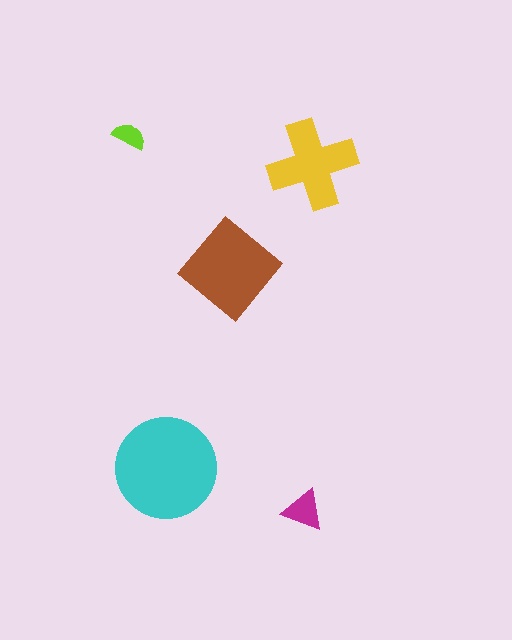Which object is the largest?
The cyan circle.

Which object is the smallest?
The lime semicircle.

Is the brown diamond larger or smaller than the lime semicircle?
Larger.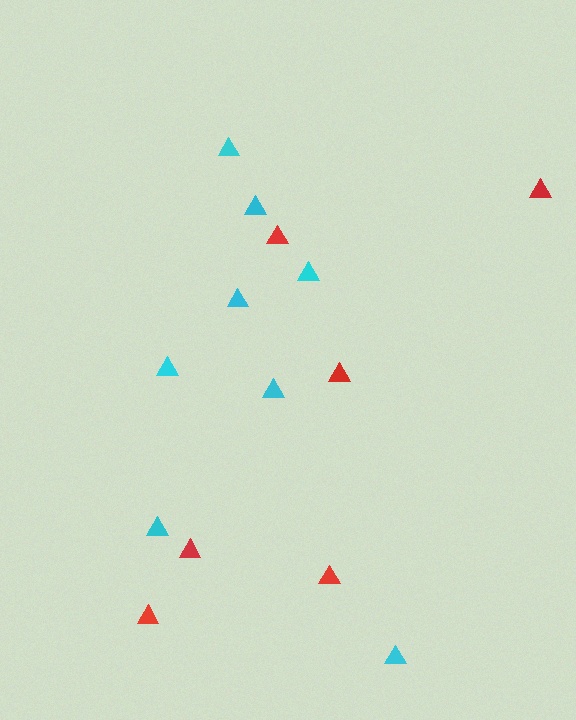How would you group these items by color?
There are 2 groups: one group of cyan triangles (8) and one group of red triangles (6).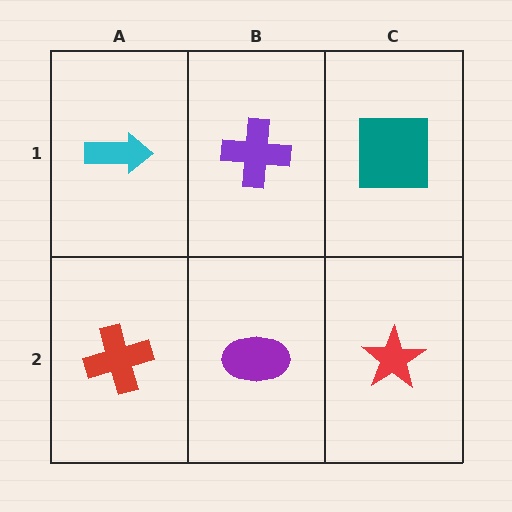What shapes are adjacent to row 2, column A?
A cyan arrow (row 1, column A), a purple ellipse (row 2, column B).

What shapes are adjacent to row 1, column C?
A red star (row 2, column C), a purple cross (row 1, column B).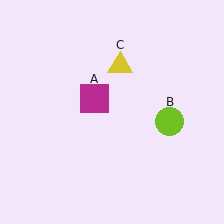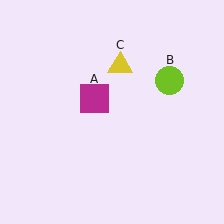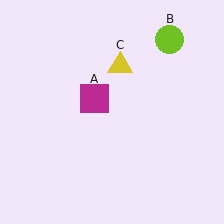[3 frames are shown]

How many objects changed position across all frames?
1 object changed position: lime circle (object B).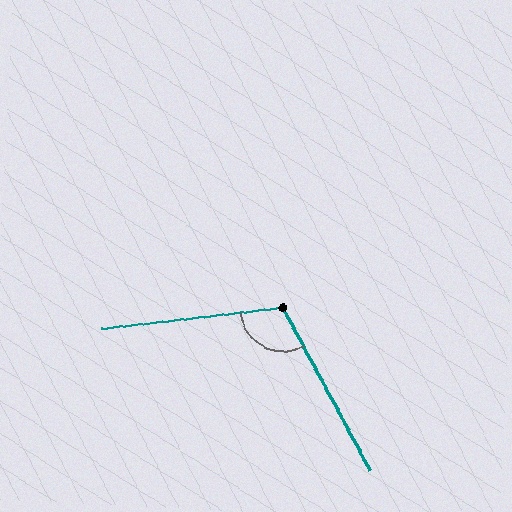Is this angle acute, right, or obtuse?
It is obtuse.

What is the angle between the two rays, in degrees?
Approximately 112 degrees.